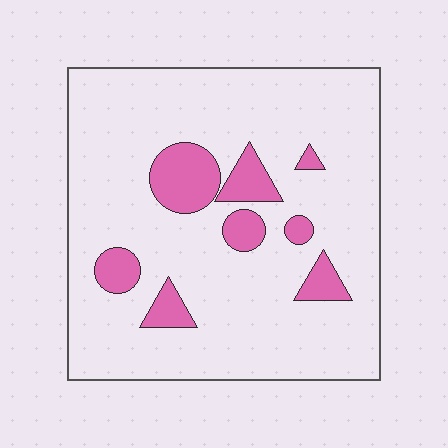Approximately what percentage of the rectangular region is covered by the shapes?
Approximately 15%.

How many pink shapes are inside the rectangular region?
8.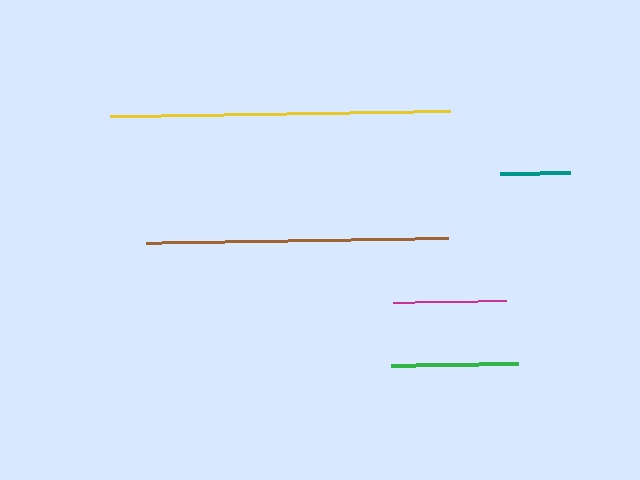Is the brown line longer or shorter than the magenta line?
The brown line is longer than the magenta line.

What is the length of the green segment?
The green segment is approximately 127 pixels long.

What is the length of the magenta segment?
The magenta segment is approximately 113 pixels long.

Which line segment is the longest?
The yellow line is the longest at approximately 340 pixels.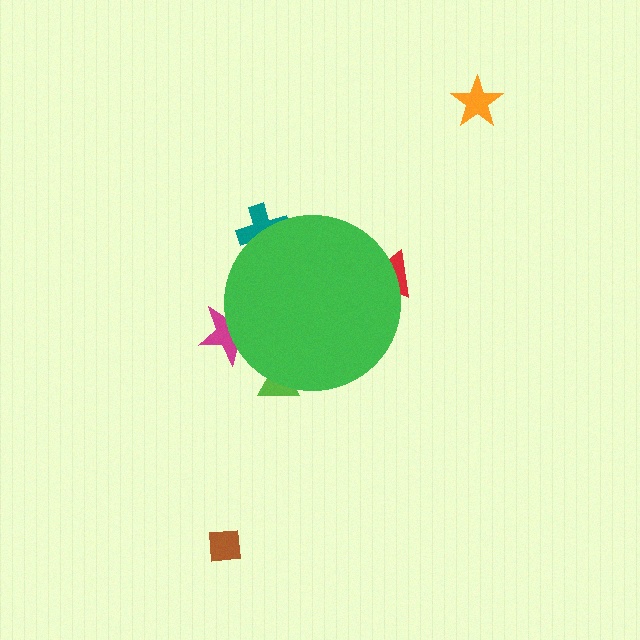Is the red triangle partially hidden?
Yes, the red triangle is partially hidden behind the green circle.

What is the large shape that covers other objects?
A green circle.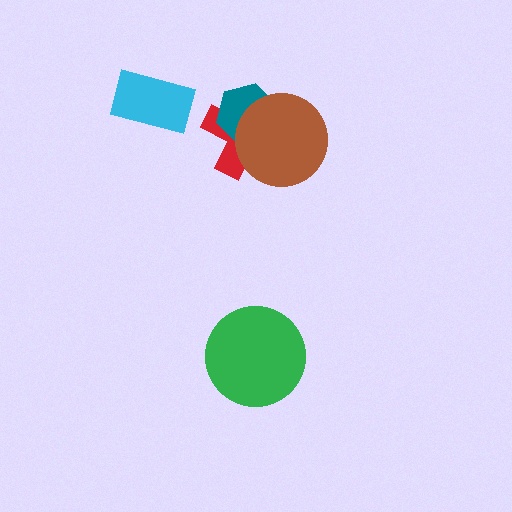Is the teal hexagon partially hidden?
Yes, it is partially covered by another shape.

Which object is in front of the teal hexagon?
The brown circle is in front of the teal hexagon.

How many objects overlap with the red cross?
2 objects overlap with the red cross.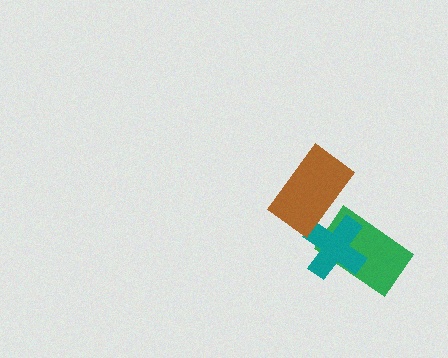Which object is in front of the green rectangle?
The teal cross is in front of the green rectangle.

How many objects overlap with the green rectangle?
1 object overlaps with the green rectangle.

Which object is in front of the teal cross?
The brown rectangle is in front of the teal cross.